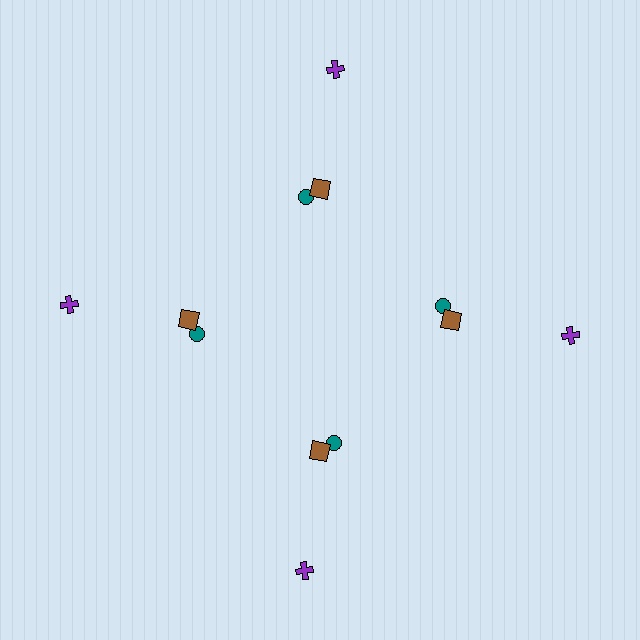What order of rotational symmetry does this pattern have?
This pattern has 4-fold rotational symmetry.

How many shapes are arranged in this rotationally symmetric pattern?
There are 12 shapes, arranged in 4 groups of 3.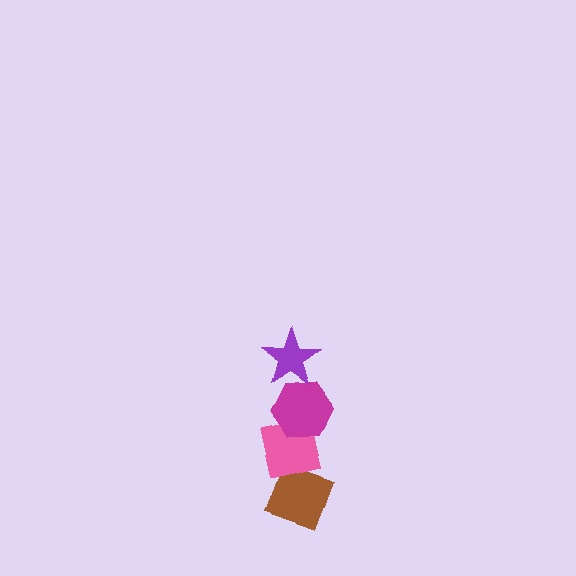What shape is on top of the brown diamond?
The pink square is on top of the brown diamond.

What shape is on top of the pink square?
The magenta hexagon is on top of the pink square.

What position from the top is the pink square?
The pink square is 3rd from the top.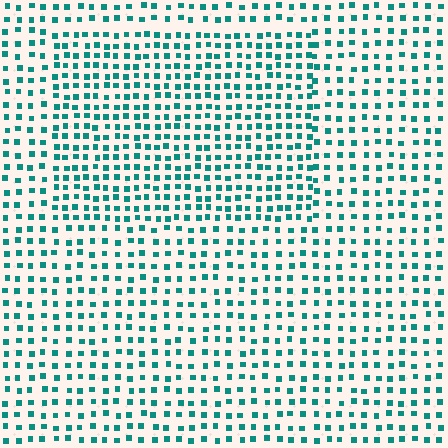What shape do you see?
I see a rectangle.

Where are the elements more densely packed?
The elements are more densely packed inside the rectangle boundary.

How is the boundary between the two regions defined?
The boundary is defined by a change in element density (approximately 1.5x ratio). All elements are the same color, size, and shape.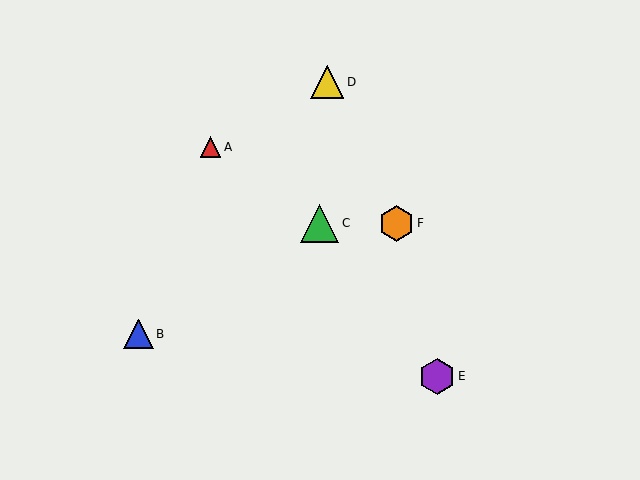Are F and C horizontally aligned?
Yes, both are at y≈223.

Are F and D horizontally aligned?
No, F is at y≈223 and D is at y≈82.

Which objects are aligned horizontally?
Objects C, F are aligned horizontally.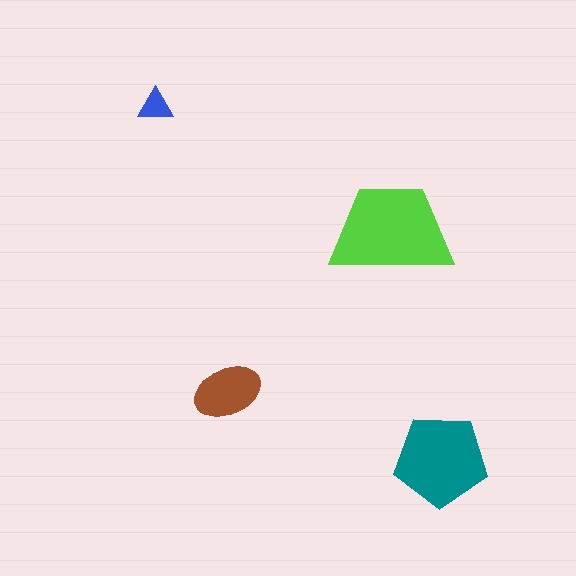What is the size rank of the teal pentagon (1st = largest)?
2nd.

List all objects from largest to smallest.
The lime trapezoid, the teal pentagon, the brown ellipse, the blue triangle.